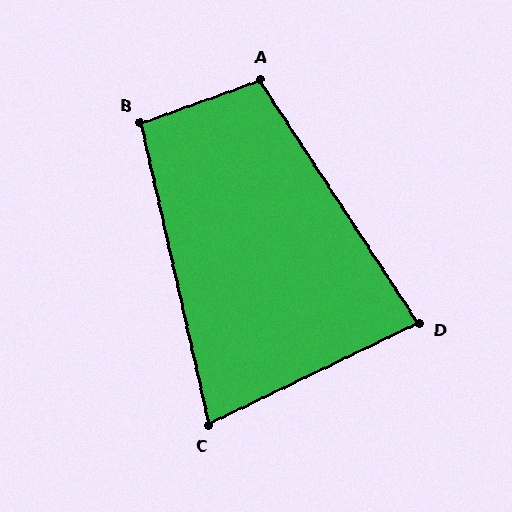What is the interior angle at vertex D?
Approximately 83 degrees (acute).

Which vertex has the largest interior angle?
A, at approximately 103 degrees.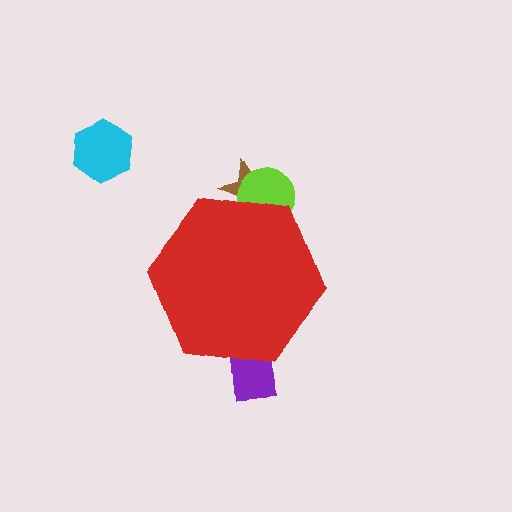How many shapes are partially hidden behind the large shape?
3 shapes are partially hidden.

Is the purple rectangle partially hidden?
Yes, the purple rectangle is partially hidden behind the red hexagon.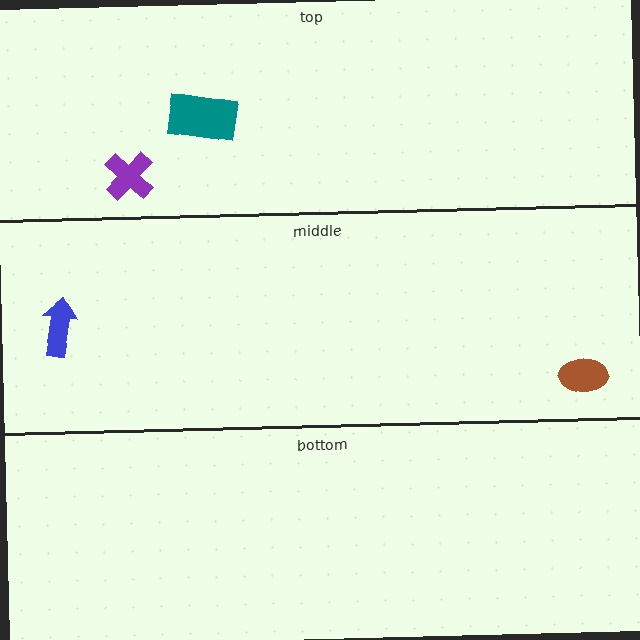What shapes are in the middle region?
The blue arrow, the brown ellipse.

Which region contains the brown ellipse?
The middle region.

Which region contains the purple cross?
The top region.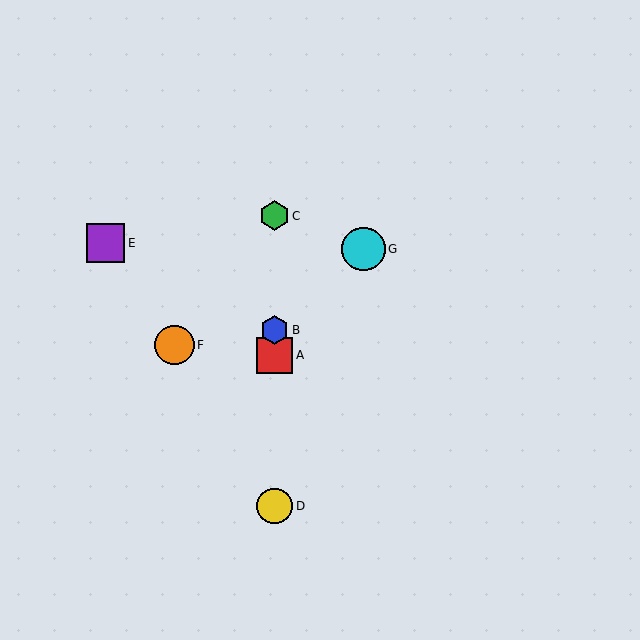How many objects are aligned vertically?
4 objects (A, B, C, D) are aligned vertically.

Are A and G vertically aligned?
No, A is at x≈275 and G is at x≈363.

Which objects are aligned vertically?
Objects A, B, C, D are aligned vertically.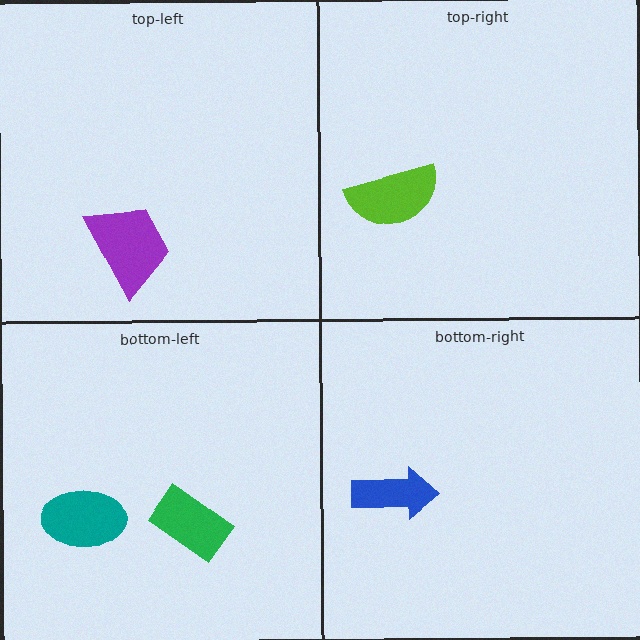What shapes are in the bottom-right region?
The blue arrow.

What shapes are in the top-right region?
The lime semicircle.